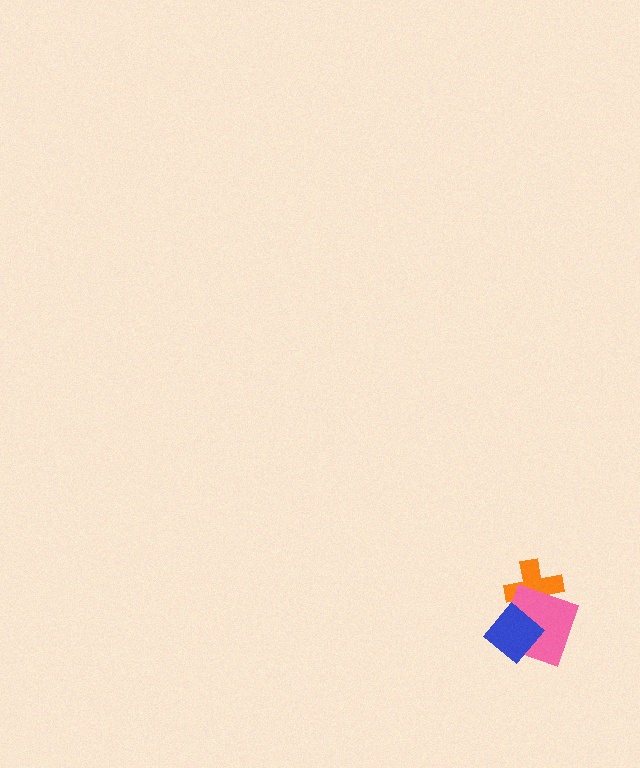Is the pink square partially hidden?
Yes, it is partially covered by another shape.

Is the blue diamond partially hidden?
No, no other shape covers it.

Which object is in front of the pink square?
The blue diamond is in front of the pink square.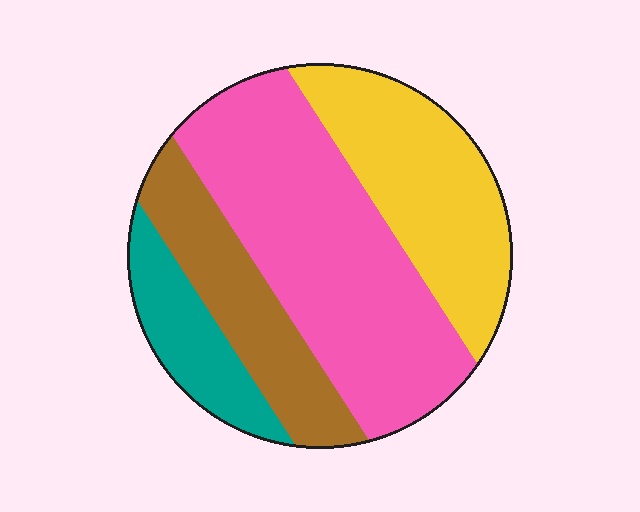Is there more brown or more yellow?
Yellow.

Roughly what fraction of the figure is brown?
Brown covers roughly 20% of the figure.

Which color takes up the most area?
Pink, at roughly 45%.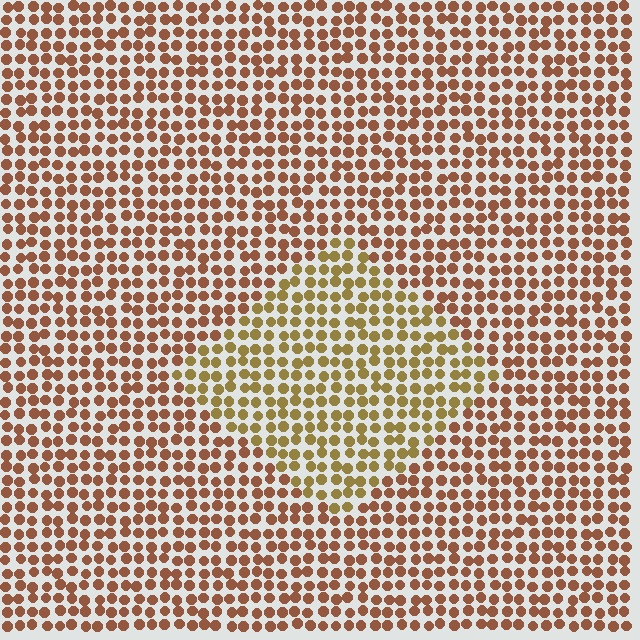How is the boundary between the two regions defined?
The boundary is defined purely by a slight shift in hue (about 30 degrees). Spacing, size, and orientation are identical on both sides.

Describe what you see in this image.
The image is filled with small brown elements in a uniform arrangement. A diamond-shaped region is visible where the elements are tinted to a slightly different hue, forming a subtle color boundary.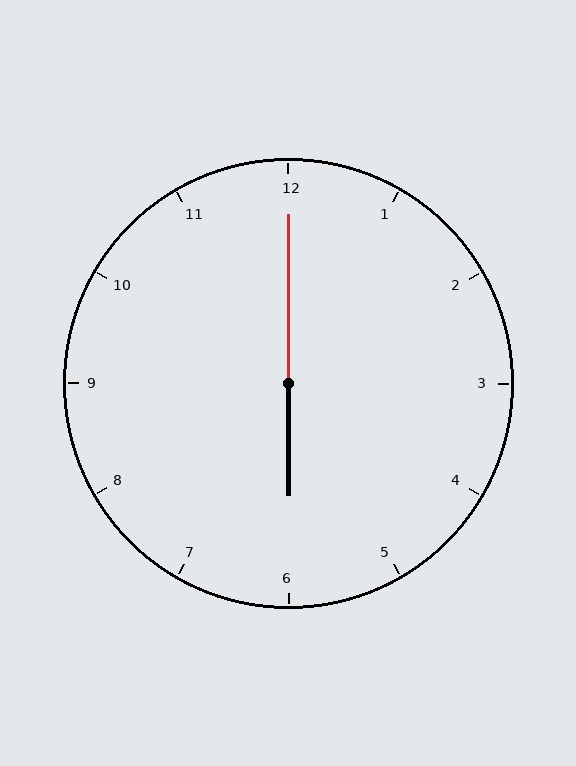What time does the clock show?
6:00.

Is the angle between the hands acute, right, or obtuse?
It is obtuse.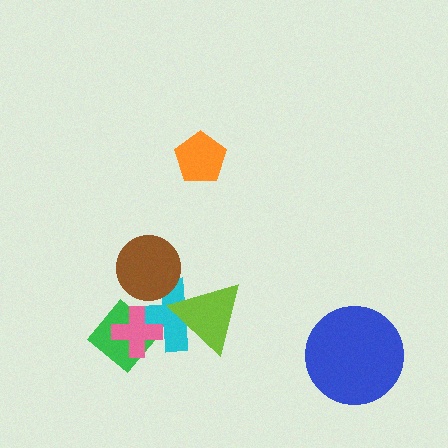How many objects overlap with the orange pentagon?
0 objects overlap with the orange pentagon.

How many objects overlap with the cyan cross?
4 objects overlap with the cyan cross.